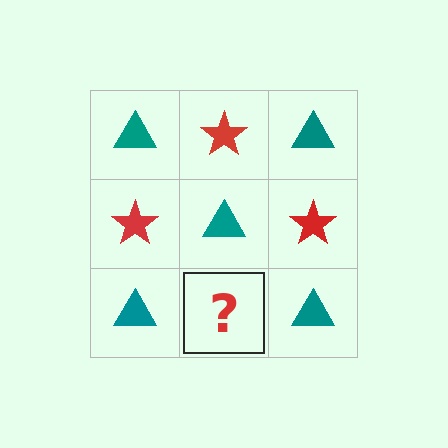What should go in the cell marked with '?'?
The missing cell should contain a red star.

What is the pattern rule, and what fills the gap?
The rule is that it alternates teal triangle and red star in a checkerboard pattern. The gap should be filled with a red star.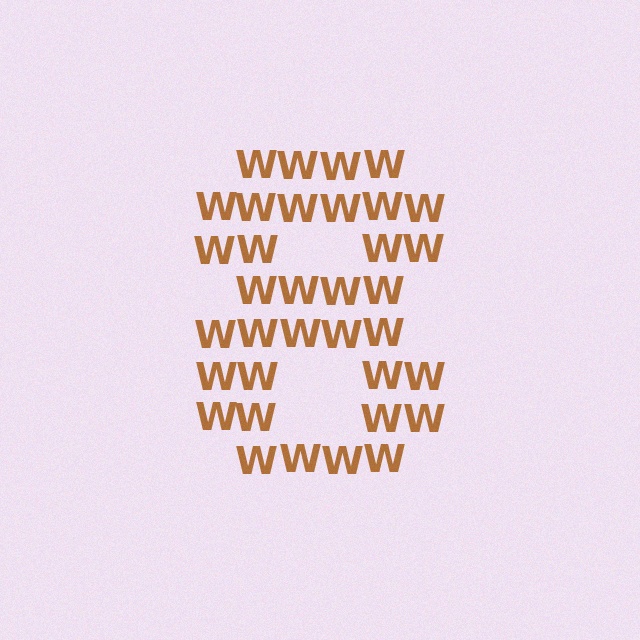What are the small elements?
The small elements are letter W's.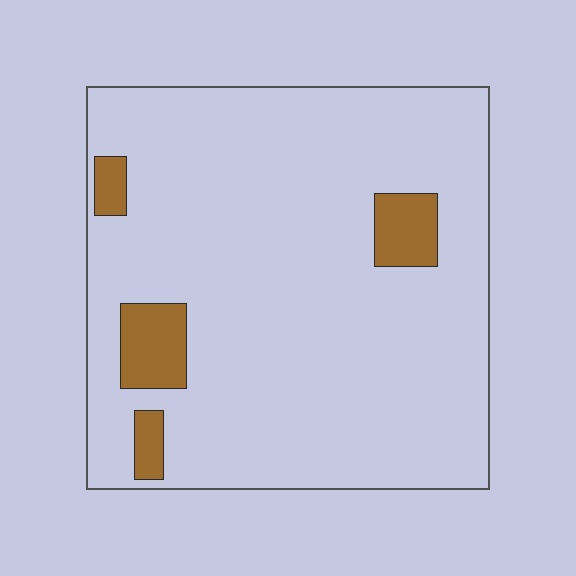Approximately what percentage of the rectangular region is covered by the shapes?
Approximately 10%.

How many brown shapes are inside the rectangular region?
4.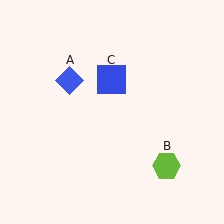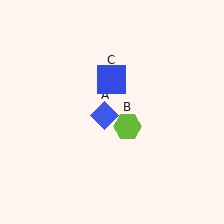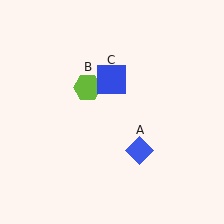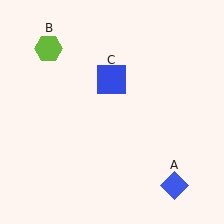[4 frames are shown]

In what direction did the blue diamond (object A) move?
The blue diamond (object A) moved down and to the right.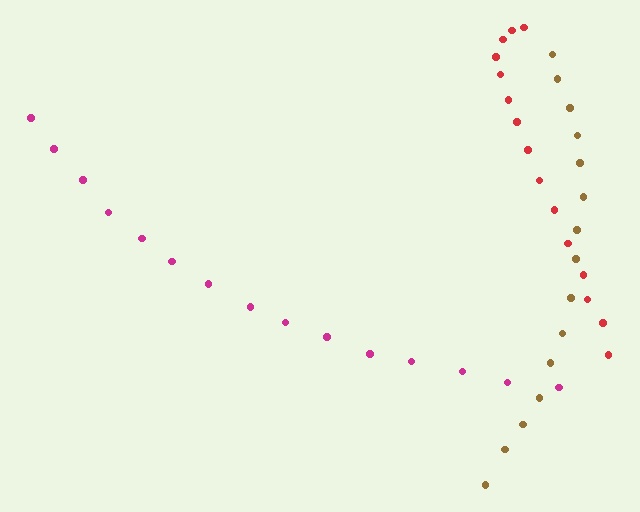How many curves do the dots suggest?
There are 3 distinct paths.